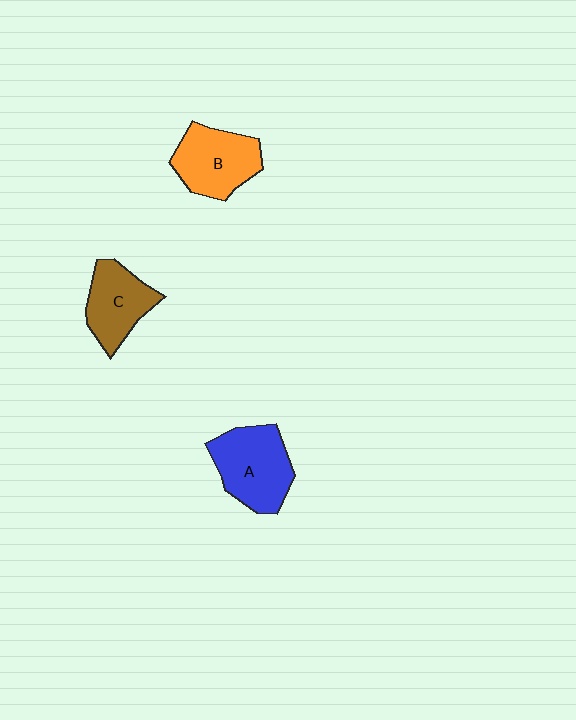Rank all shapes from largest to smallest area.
From largest to smallest: A (blue), B (orange), C (brown).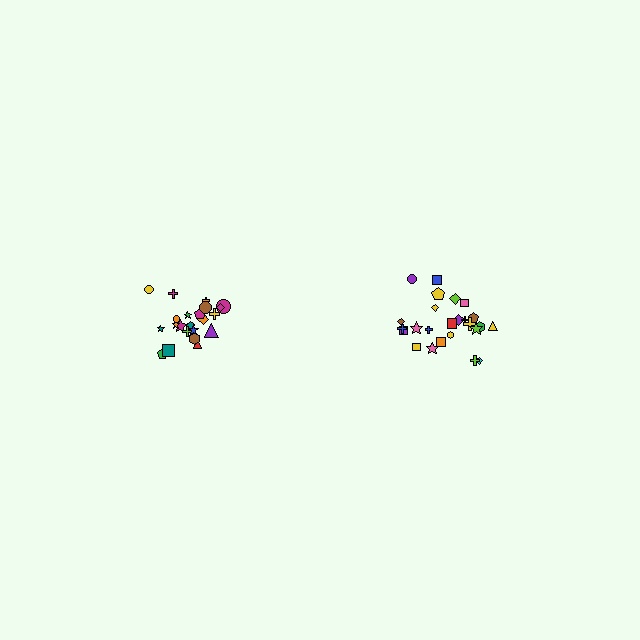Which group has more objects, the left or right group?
The right group.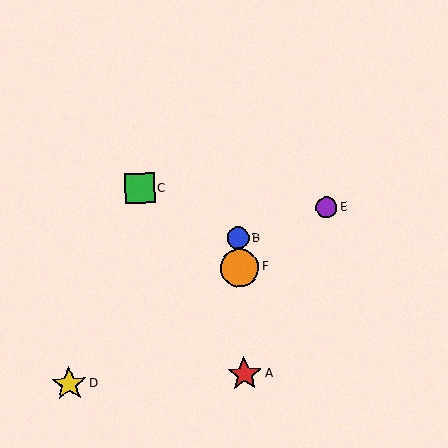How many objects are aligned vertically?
3 objects (A, B, F) are aligned vertically.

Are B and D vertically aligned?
No, B is at x≈238 and D is at x≈69.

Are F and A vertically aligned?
Yes, both are at x≈240.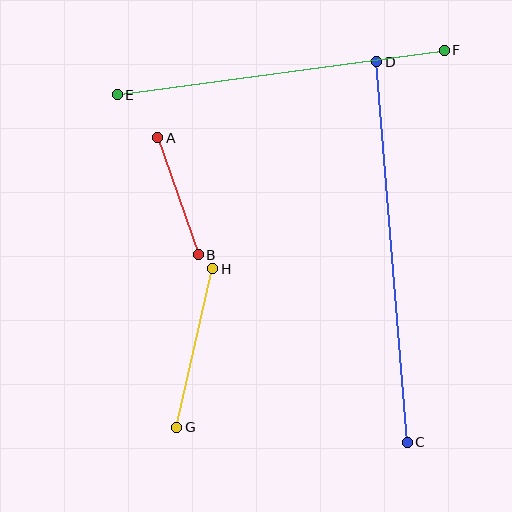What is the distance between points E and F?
The distance is approximately 330 pixels.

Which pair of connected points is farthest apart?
Points C and D are farthest apart.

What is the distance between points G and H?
The distance is approximately 163 pixels.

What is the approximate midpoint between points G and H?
The midpoint is at approximately (195, 348) pixels.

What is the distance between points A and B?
The distance is approximately 124 pixels.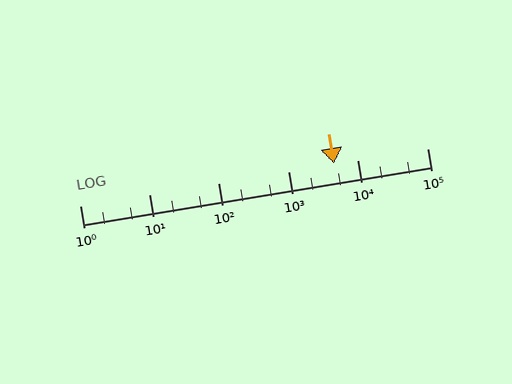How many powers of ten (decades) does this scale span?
The scale spans 5 decades, from 1 to 100000.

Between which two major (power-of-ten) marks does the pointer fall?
The pointer is between 1000 and 10000.